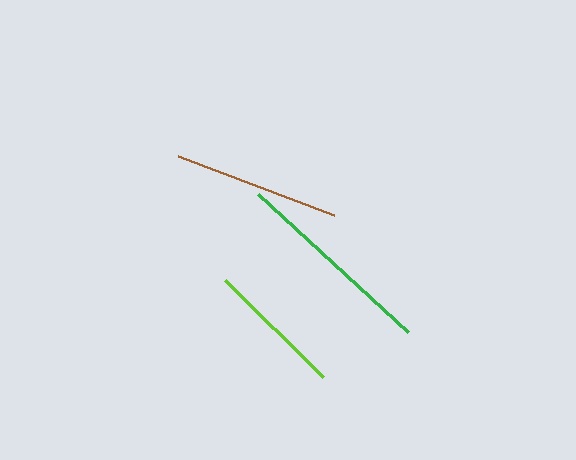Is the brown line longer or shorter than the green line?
The green line is longer than the brown line.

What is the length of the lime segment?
The lime segment is approximately 137 pixels long.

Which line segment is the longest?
The green line is the longest at approximately 203 pixels.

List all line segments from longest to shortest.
From longest to shortest: green, brown, lime.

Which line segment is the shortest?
The lime line is the shortest at approximately 137 pixels.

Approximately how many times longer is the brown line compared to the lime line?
The brown line is approximately 1.2 times the length of the lime line.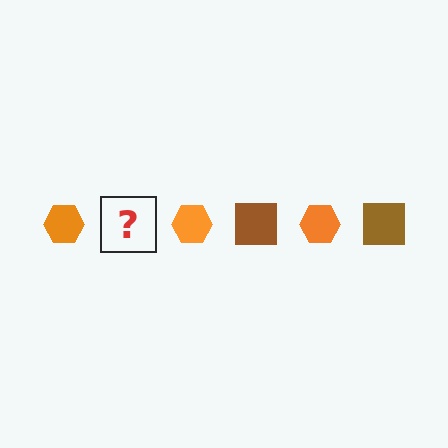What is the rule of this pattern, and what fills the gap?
The rule is that the pattern alternates between orange hexagon and brown square. The gap should be filled with a brown square.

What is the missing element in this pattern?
The missing element is a brown square.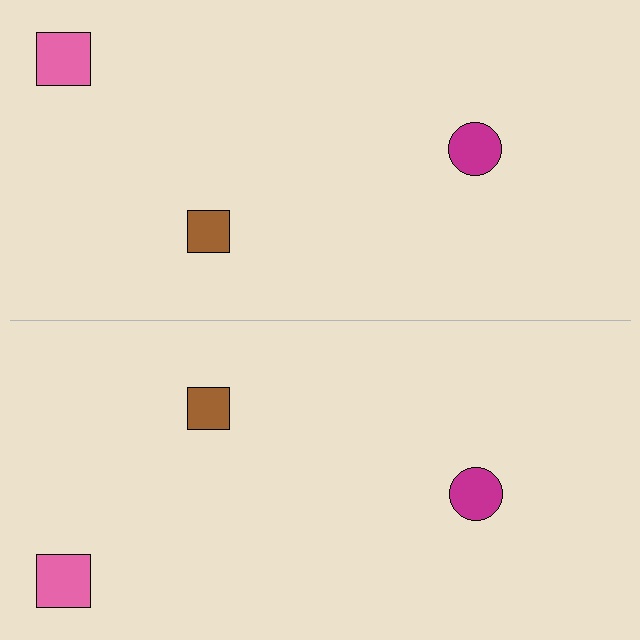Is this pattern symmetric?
Yes, this pattern has bilateral (reflection) symmetry.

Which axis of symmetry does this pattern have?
The pattern has a horizontal axis of symmetry running through the center of the image.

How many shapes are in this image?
There are 6 shapes in this image.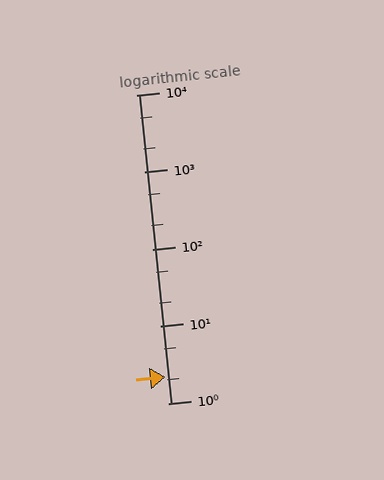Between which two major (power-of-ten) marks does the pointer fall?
The pointer is between 1 and 10.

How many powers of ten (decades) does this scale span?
The scale spans 4 decades, from 1 to 10000.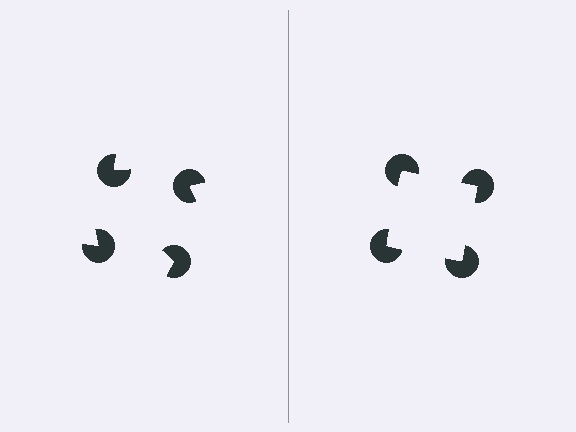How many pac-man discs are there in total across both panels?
8 — 4 on each side.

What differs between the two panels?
The pac-man discs are positioned identically on both sides; only the wedge orientations differ. On the right they align to a square; on the left they are misaligned.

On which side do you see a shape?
An illusory square appears on the right side. On the left side the wedge cuts are rotated, so no coherent shape forms.